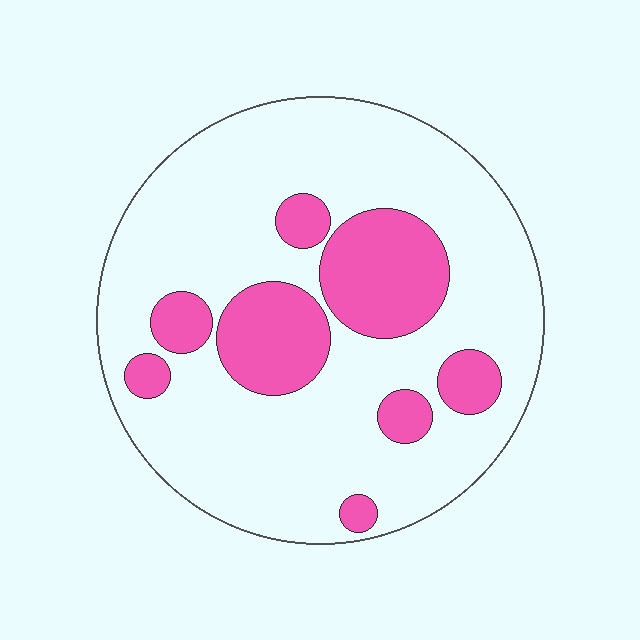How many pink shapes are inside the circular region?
8.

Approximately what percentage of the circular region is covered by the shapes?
Approximately 25%.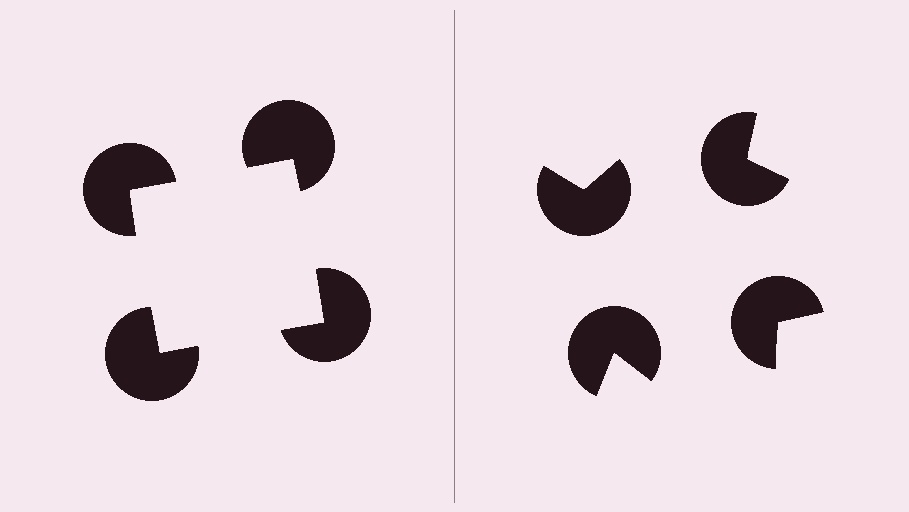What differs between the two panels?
The pac-man discs are positioned identically on both sides; only the wedge orientations differ. On the left they align to a square; on the right they are misaligned.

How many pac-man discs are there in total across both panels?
8 — 4 on each side.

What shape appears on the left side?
An illusory square.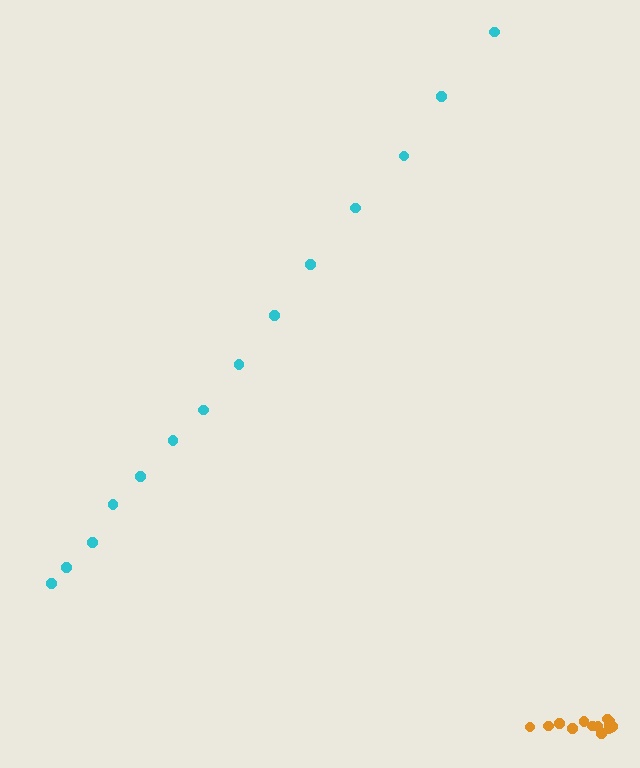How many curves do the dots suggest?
There are 2 distinct paths.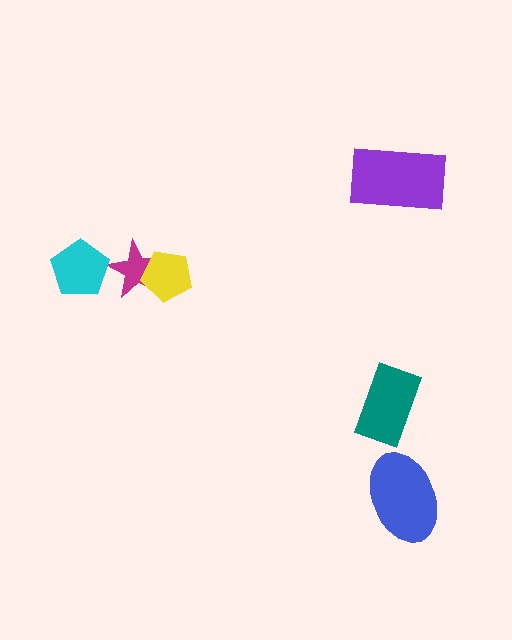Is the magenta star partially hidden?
Yes, it is partially covered by another shape.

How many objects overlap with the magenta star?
1 object overlaps with the magenta star.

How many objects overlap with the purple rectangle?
0 objects overlap with the purple rectangle.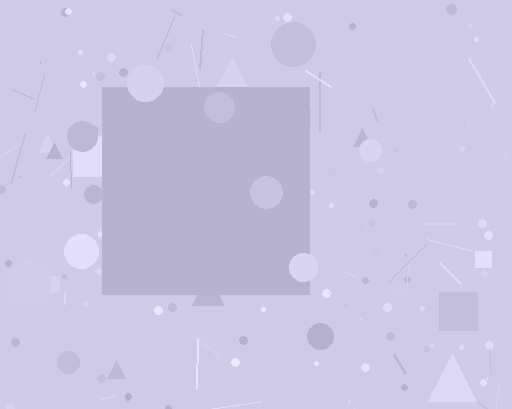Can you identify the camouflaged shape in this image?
The camouflaged shape is a square.